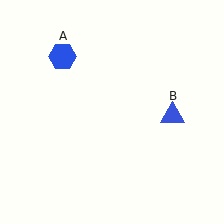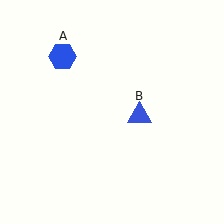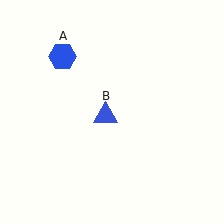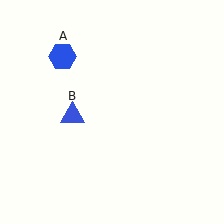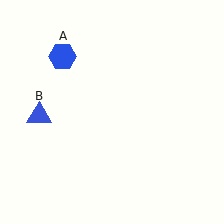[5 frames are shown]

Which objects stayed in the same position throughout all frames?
Blue hexagon (object A) remained stationary.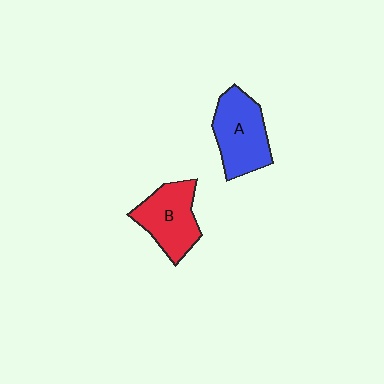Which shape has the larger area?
Shape A (blue).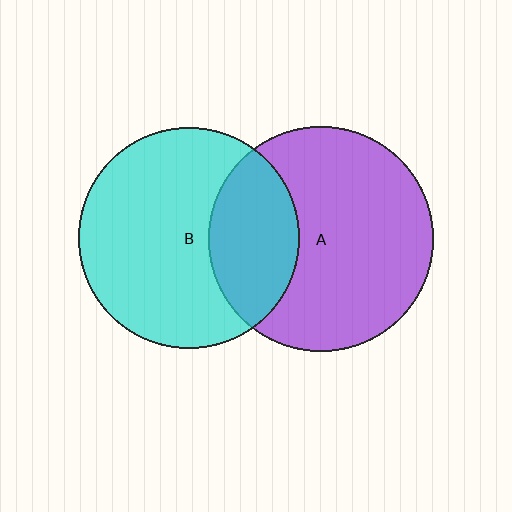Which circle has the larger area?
Circle A (purple).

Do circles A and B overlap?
Yes.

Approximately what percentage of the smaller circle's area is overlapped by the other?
Approximately 30%.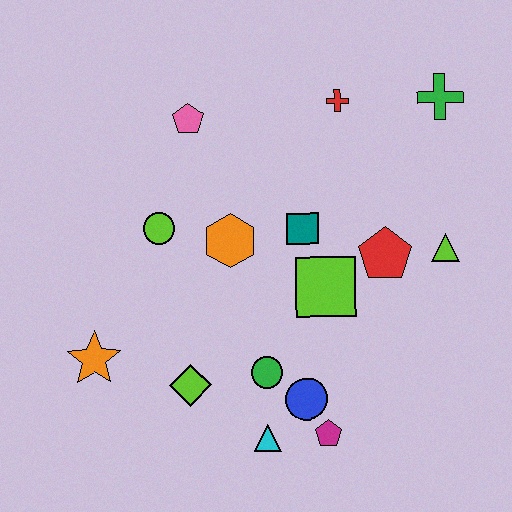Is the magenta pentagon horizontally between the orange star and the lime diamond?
No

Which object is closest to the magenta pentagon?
The blue circle is closest to the magenta pentagon.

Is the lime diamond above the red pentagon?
No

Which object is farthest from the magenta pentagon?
The green cross is farthest from the magenta pentagon.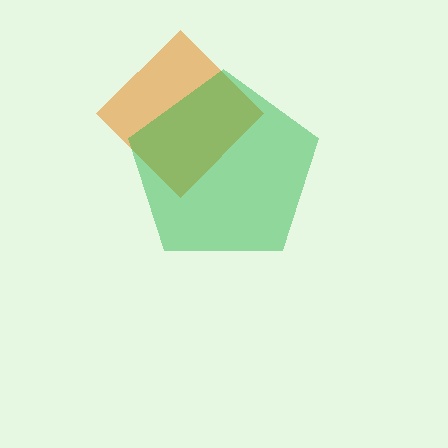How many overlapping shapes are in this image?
There are 2 overlapping shapes in the image.